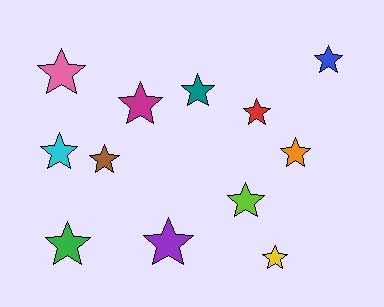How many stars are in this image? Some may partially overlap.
There are 12 stars.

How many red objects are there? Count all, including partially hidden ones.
There is 1 red object.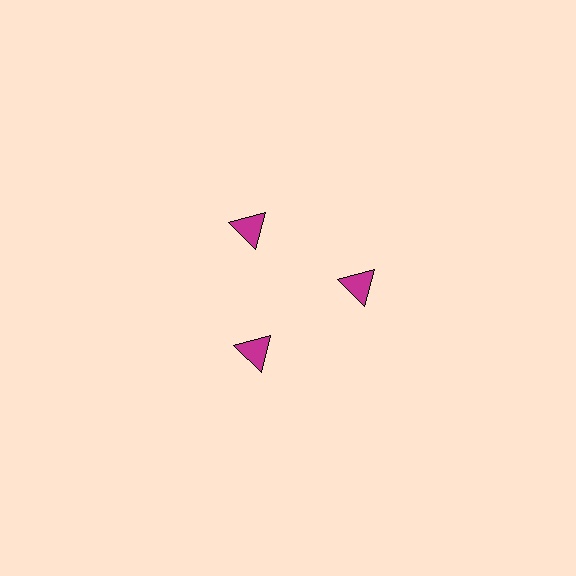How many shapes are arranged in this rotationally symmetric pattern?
There are 3 shapes, arranged in 3 groups of 1.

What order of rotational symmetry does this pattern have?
This pattern has 3-fold rotational symmetry.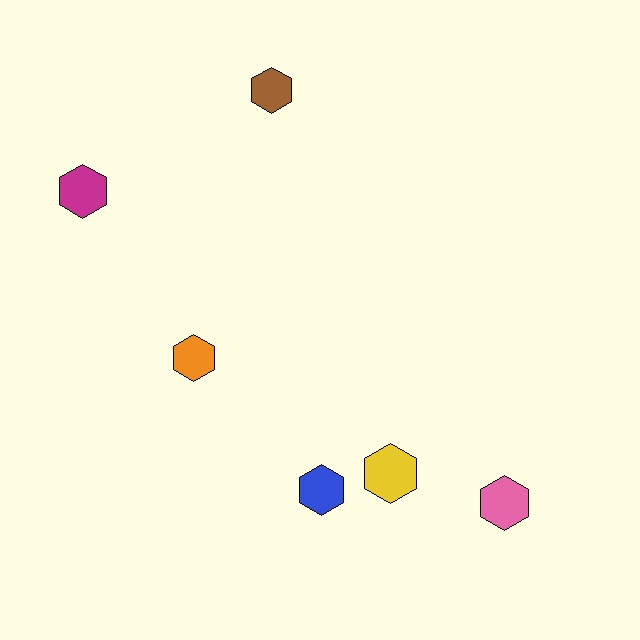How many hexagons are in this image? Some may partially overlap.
There are 6 hexagons.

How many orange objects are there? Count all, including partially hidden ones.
There is 1 orange object.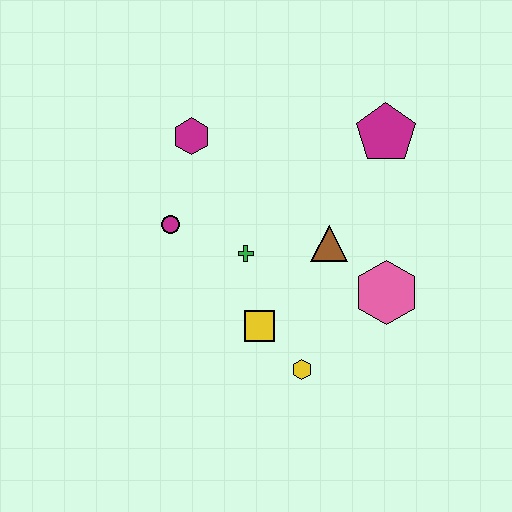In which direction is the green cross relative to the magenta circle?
The green cross is to the right of the magenta circle.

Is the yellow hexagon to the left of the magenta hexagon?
No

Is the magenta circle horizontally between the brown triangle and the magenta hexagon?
No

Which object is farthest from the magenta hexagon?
The yellow hexagon is farthest from the magenta hexagon.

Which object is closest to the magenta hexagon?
The magenta circle is closest to the magenta hexagon.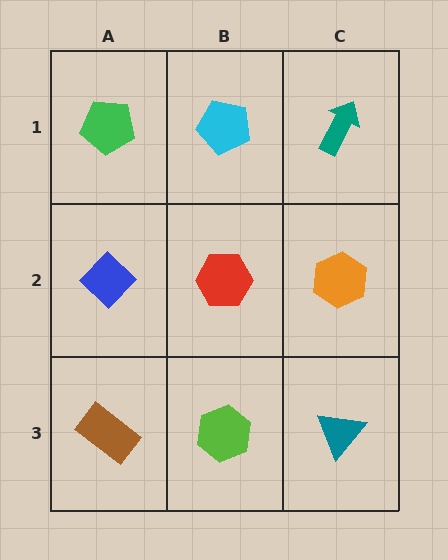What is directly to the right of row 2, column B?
An orange hexagon.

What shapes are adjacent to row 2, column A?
A green pentagon (row 1, column A), a brown rectangle (row 3, column A), a red hexagon (row 2, column B).